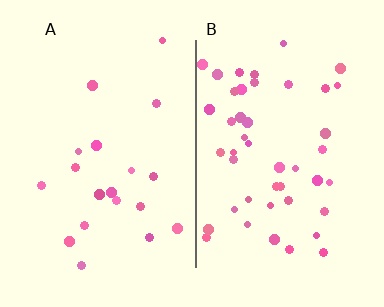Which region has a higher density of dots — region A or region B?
B (the right).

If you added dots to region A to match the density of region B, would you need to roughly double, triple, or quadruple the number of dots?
Approximately double.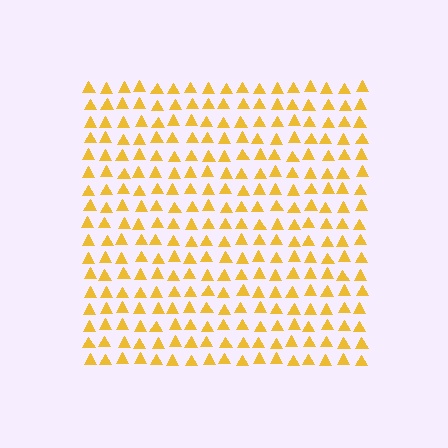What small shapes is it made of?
It is made of small triangles.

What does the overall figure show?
The overall figure shows a square.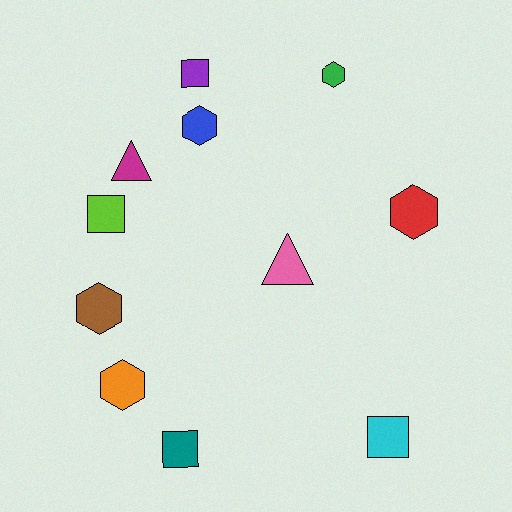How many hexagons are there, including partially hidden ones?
There are 5 hexagons.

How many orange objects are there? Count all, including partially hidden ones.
There is 1 orange object.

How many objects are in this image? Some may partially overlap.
There are 11 objects.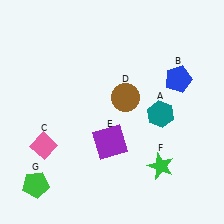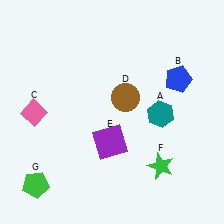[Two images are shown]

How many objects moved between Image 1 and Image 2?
1 object moved between the two images.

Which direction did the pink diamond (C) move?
The pink diamond (C) moved up.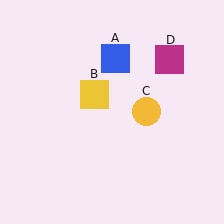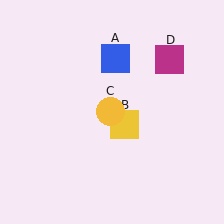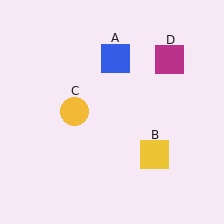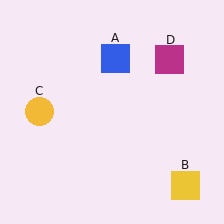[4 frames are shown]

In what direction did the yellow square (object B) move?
The yellow square (object B) moved down and to the right.